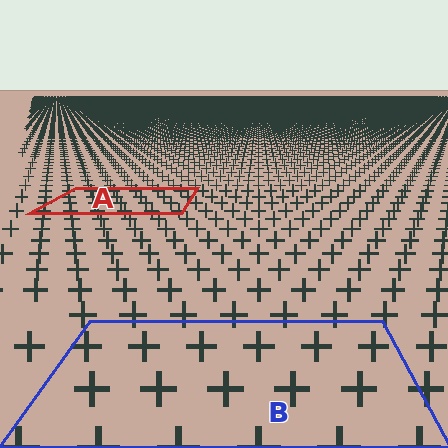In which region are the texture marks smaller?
The texture marks are smaller in region A, because it is farther away.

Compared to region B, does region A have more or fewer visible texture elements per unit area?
Region A has more texture elements per unit area — they are packed more densely because it is farther away.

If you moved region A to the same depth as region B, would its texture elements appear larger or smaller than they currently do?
They would appear larger. At a closer depth, the same texture elements are projected at a bigger on-screen size.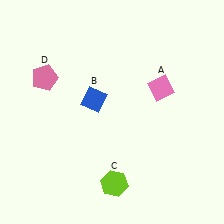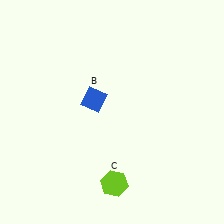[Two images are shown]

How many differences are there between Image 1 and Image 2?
There are 2 differences between the two images.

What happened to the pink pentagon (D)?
The pink pentagon (D) was removed in Image 2. It was in the top-left area of Image 1.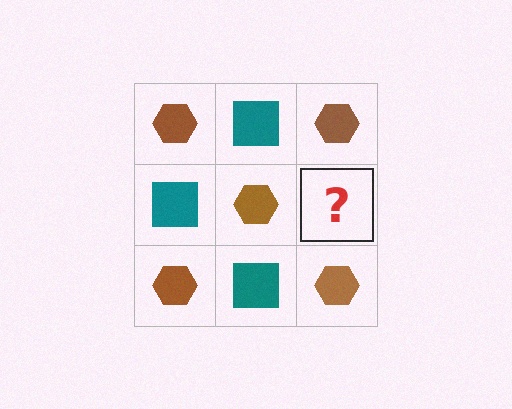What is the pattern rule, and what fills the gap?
The rule is that it alternates brown hexagon and teal square in a checkerboard pattern. The gap should be filled with a teal square.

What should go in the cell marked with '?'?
The missing cell should contain a teal square.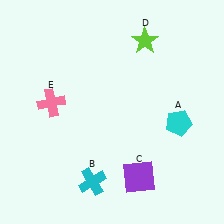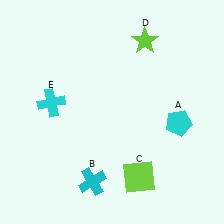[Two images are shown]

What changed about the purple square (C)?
In Image 1, C is purple. In Image 2, it changed to lime.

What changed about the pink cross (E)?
In Image 1, E is pink. In Image 2, it changed to cyan.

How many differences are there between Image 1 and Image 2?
There are 2 differences between the two images.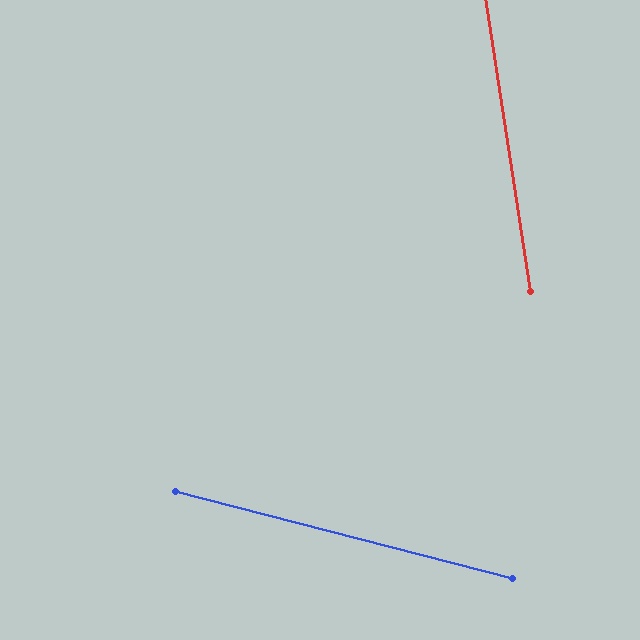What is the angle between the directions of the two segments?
Approximately 67 degrees.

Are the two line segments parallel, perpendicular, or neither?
Neither parallel nor perpendicular — they differ by about 67°.